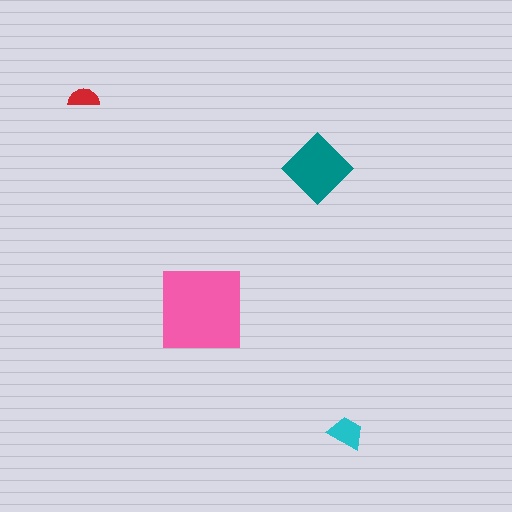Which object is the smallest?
The red semicircle.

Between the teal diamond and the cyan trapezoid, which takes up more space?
The teal diamond.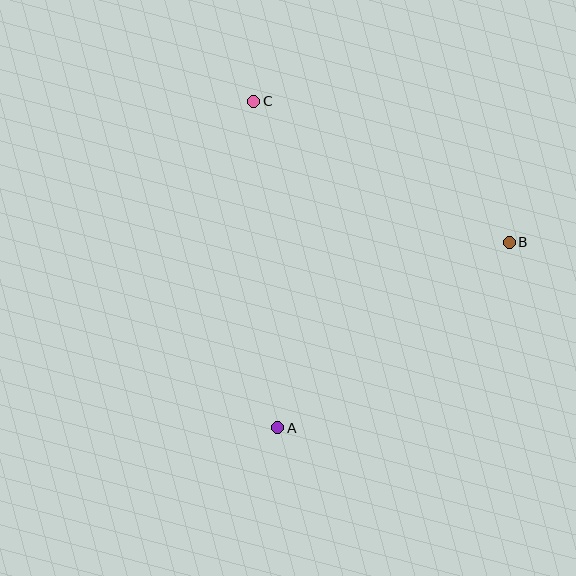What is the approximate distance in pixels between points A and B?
The distance between A and B is approximately 296 pixels.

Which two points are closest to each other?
Points B and C are closest to each other.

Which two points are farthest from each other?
Points A and C are farthest from each other.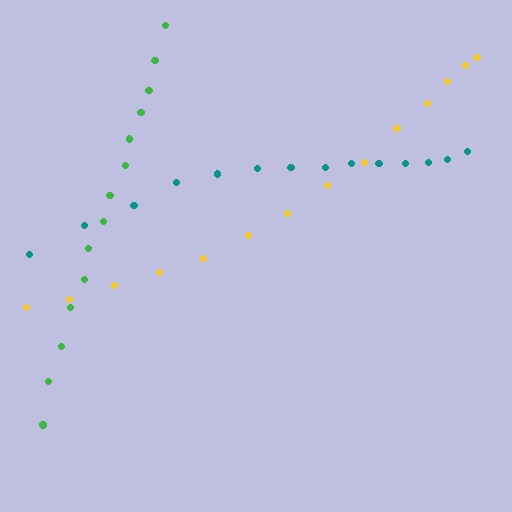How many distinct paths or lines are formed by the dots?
There are 3 distinct paths.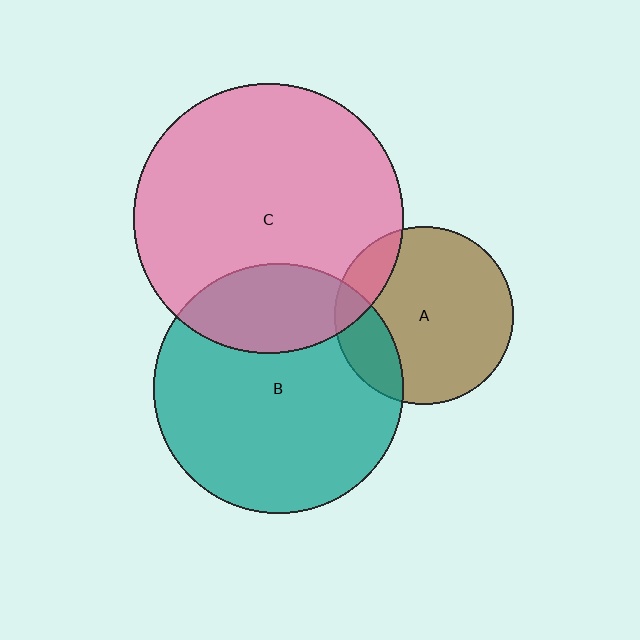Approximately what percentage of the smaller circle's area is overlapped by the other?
Approximately 15%.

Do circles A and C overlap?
Yes.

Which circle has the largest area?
Circle C (pink).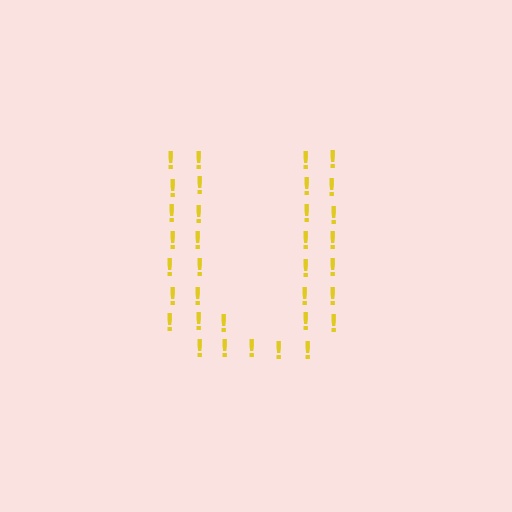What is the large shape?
The large shape is the letter U.